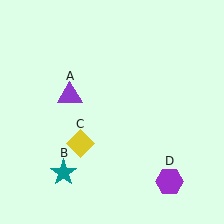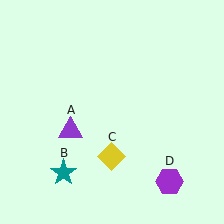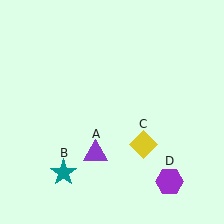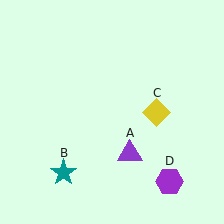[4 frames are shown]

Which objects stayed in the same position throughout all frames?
Teal star (object B) and purple hexagon (object D) remained stationary.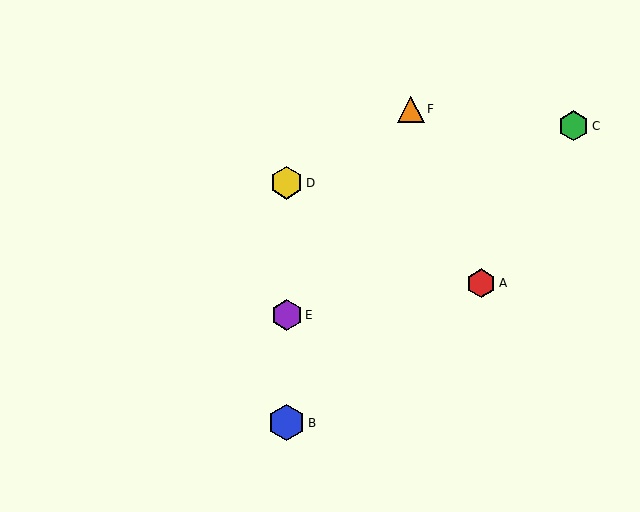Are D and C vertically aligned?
No, D is at x≈287 and C is at x≈574.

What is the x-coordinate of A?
Object A is at x≈481.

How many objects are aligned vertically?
3 objects (B, D, E) are aligned vertically.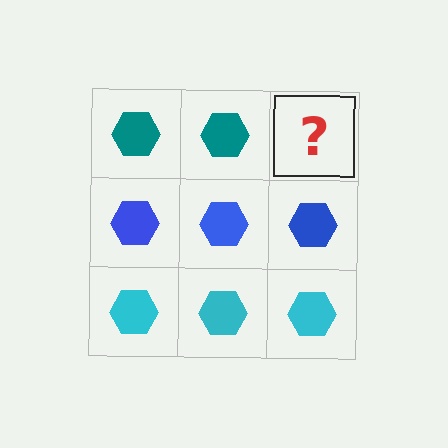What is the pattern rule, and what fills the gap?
The rule is that each row has a consistent color. The gap should be filled with a teal hexagon.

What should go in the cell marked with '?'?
The missing cell should contain a teal hexagon.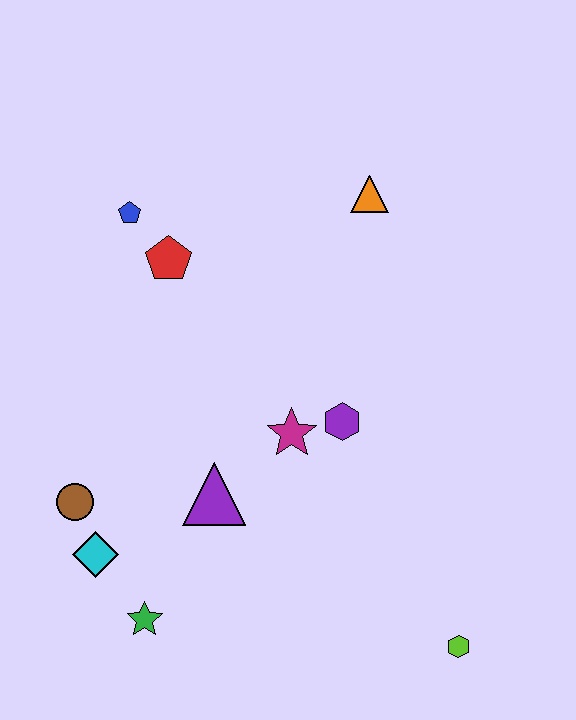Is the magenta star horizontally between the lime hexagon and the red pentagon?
Yes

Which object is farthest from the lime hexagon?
The blue pentagon is farthest from the lime hexagon.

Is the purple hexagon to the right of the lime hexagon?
No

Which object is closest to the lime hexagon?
The purple hexagon is closest to the lime hexagon.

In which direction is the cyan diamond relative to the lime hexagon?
The cyan diamond is to the left of the lime hexagon.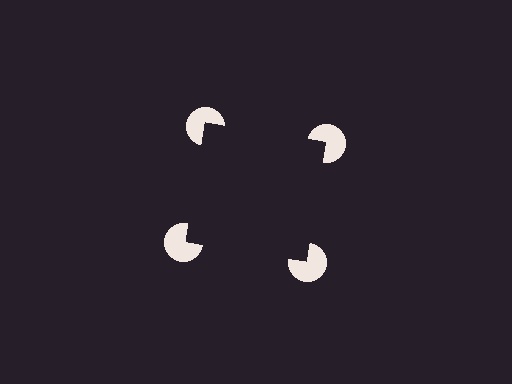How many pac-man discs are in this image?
There are 4 — one at each vertex of the illusory square.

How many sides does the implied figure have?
4 sides.